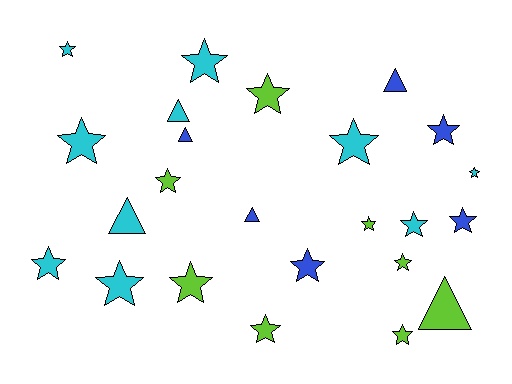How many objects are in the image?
There are 24 objects.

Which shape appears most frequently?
Star, with 18 objects.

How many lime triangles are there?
There is 1 lime triangle.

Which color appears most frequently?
Cyan, with 10 objects.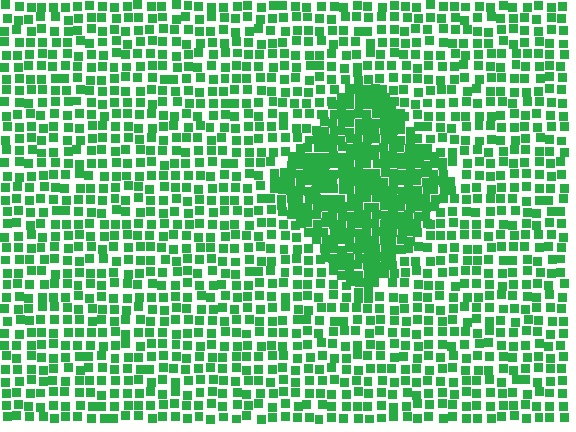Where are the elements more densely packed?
The elements are more densely packed inside the diamond boundary.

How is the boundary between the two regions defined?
The boundary is defined by a change in element density (approximately 2.1x ratio). All elements are the same color, size, and shape.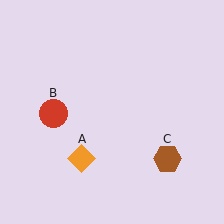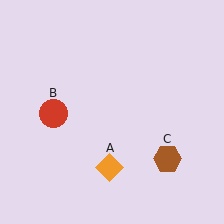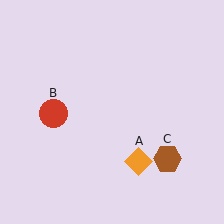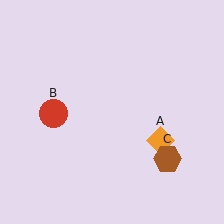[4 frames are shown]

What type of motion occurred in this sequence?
The orange diamond (object A) rotated counterclockwise around the center of the scene.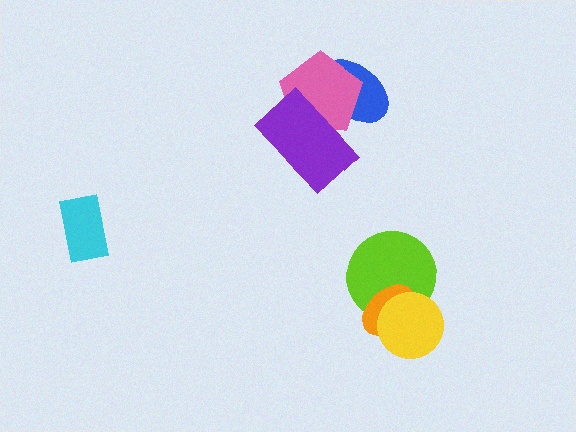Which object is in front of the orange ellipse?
The yellow circle is in front of the orange ellipse.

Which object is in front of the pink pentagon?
The purple rectangle is in front of the pink pentagon.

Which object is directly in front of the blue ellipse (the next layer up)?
The pink pentagon is directly in front of the blue ellipse.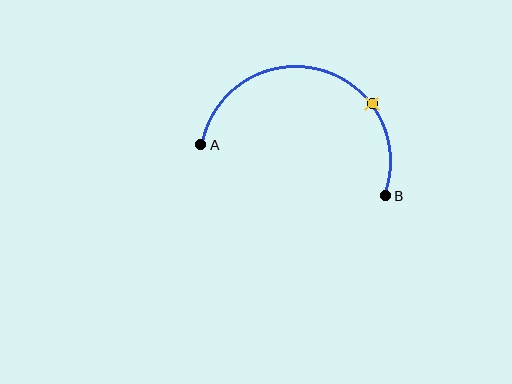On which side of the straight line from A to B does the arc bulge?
The arc bulges above the straight line connecting A and B.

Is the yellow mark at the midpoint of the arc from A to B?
No. The yellow mark lies on the arc but is closer to endpoint B. The arc midpoint would be at the point on the curve equidistant along the arc from both A and B.